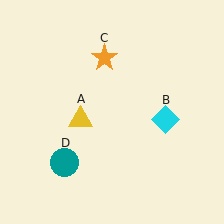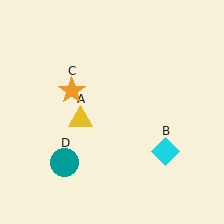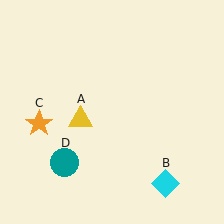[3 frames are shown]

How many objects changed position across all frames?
2 objects changed position: cyan diamond (object B), orange star (object C).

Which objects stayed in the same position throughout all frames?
Yellow triangle (object A) and teal circle (object D) remained stationary.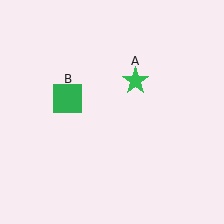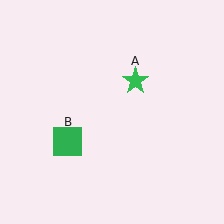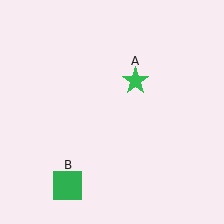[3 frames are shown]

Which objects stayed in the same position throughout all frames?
Green star (object A) remained stationary.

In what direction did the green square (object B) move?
The green square (object B) moved down.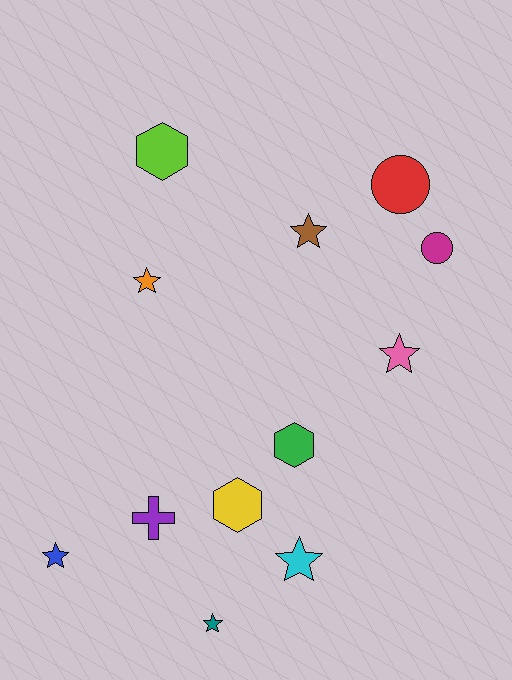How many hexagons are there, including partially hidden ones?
There are 3 hexagons.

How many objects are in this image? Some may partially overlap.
There are 12 objects.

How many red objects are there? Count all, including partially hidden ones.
There is 1 red object.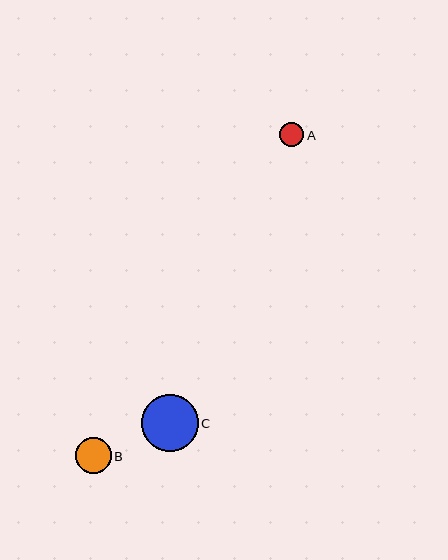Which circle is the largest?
Circle C is the largest with a size of approximately 57 pixels.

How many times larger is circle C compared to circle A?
Circle C is approximately 2.4 times the size of circle A.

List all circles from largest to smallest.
From largest to smallest: C, B, A.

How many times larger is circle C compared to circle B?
Circle C is approximately 1.6 times the size of circle B.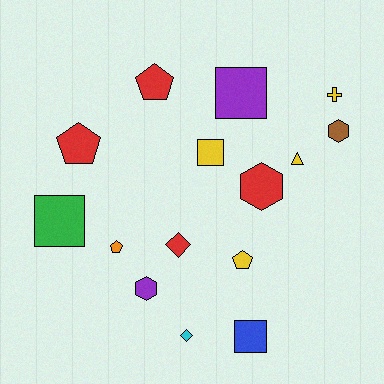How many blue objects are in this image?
There is 1 blue object.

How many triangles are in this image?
There is 1 triangle.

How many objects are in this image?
There are 15 objects.